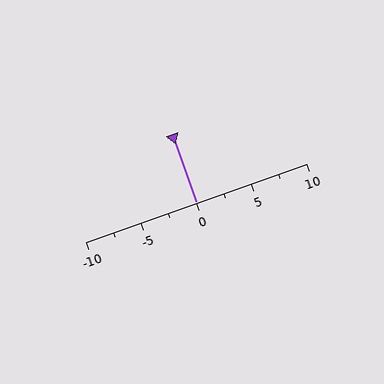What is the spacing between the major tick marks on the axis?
The major ticks are spaced 5 apart.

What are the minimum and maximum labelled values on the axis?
The axis runs from -10 to 10.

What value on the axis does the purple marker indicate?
The marker indicates approximately 0.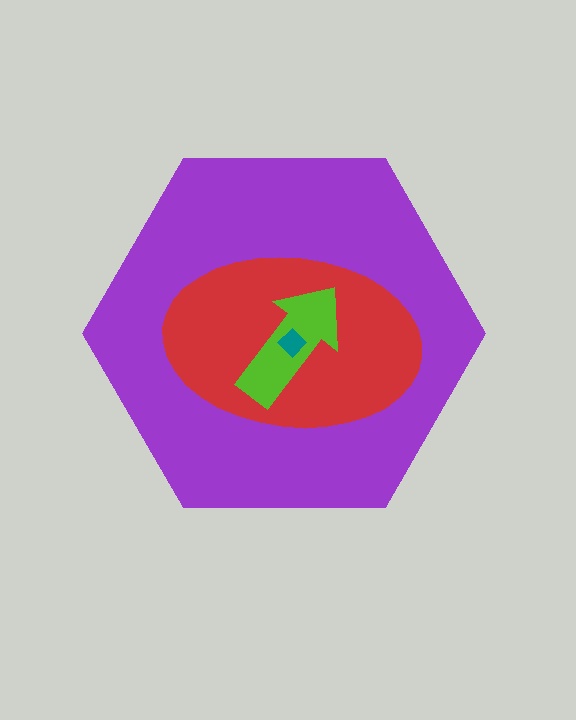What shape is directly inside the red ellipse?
The lime arrow.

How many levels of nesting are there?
4.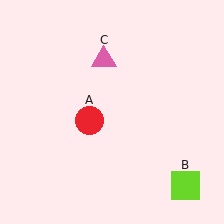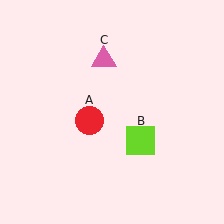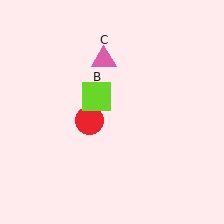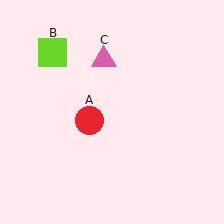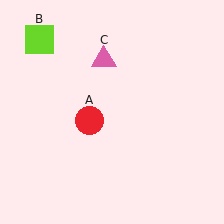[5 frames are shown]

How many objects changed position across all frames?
1 object changed position: lime square (object B).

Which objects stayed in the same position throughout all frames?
Red circle (object A) and pink triangle (object C) remained stationary.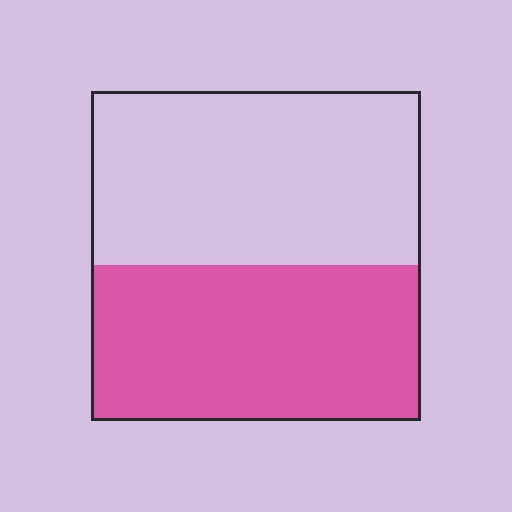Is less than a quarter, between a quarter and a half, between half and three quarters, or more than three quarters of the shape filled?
Between a quarter and a half.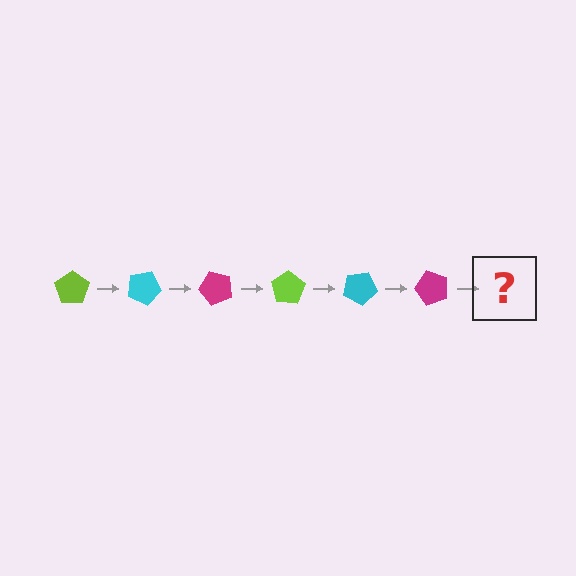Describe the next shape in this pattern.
It should be a lime pentagon, rotated 150 degrees from the start.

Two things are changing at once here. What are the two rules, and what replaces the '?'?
The two rules are that it rotates 25 degrees each step and the color cycles through lime, cyan, and magenta. The '?' should be a lime pentagon, rotated 150 degrees from the start.